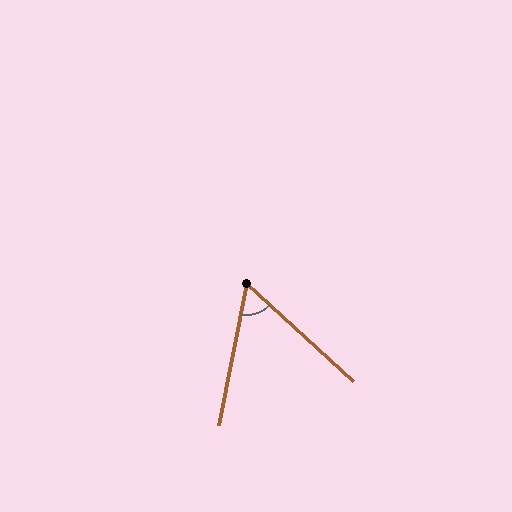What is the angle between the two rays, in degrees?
Approximately 59 degrees.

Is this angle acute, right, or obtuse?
It is acute.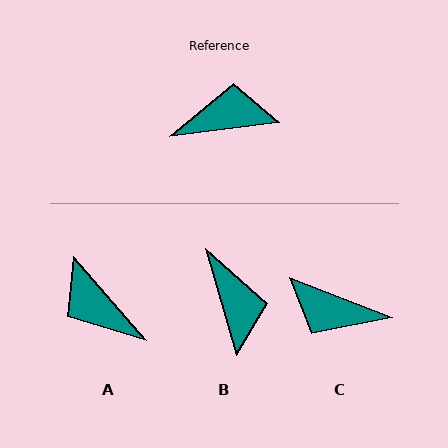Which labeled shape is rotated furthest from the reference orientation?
C, about 151 degrees away.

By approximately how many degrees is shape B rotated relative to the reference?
Approximately 82 degrees clockwise.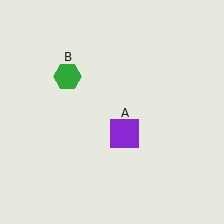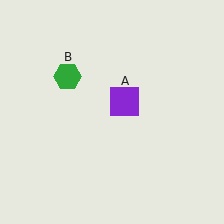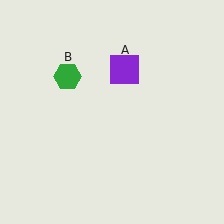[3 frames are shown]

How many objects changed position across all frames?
1 object changed position: purple square (object A).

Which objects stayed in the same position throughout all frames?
Green hexagon (object B) remained stationary.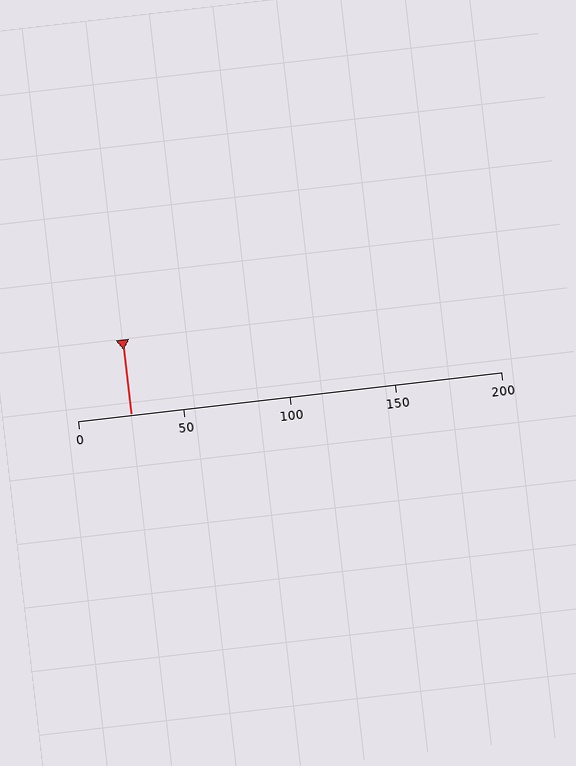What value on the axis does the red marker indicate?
The marker indicates approximately 25.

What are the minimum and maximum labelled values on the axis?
The axis runs from 0 to 200.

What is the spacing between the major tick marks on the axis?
The major ticks are spaced 50 apart.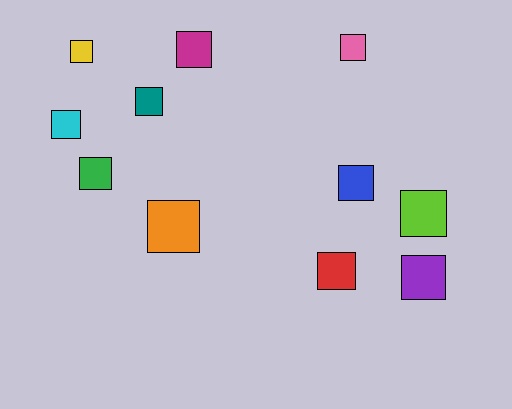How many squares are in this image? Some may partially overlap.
There are 11 squares.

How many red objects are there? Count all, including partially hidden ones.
There is 1 red object.